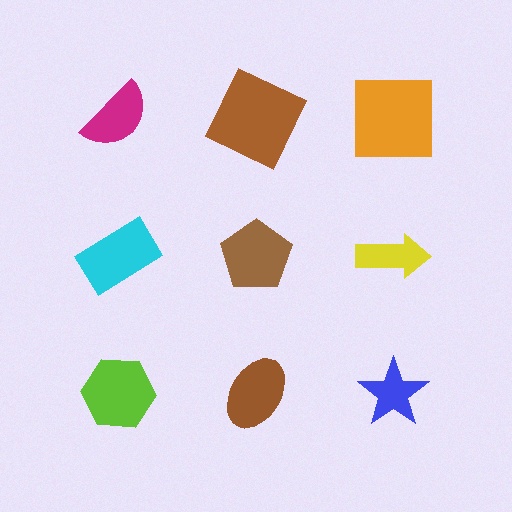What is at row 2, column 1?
A cyan rectangle.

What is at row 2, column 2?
A brown pentagon.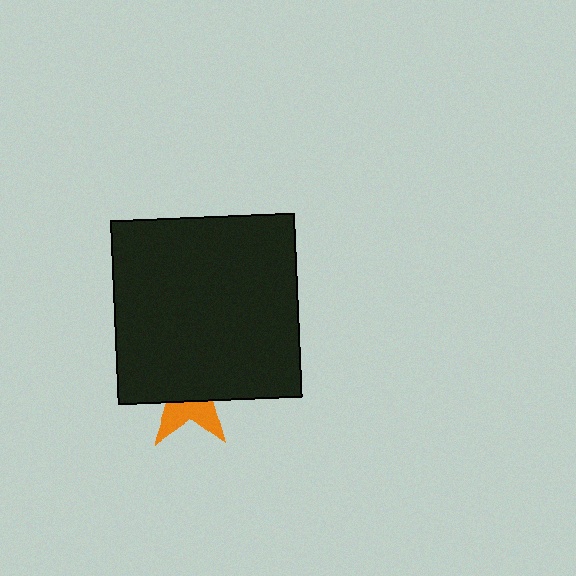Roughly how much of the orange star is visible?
A small part of it is visible (roughly 37%).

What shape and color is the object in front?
The object in front is a black square.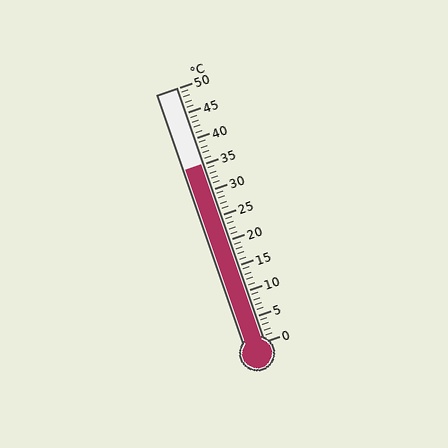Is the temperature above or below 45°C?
The temperature is below 45°C.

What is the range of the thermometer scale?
The thermometer scale ranges from 0°C to 50°C.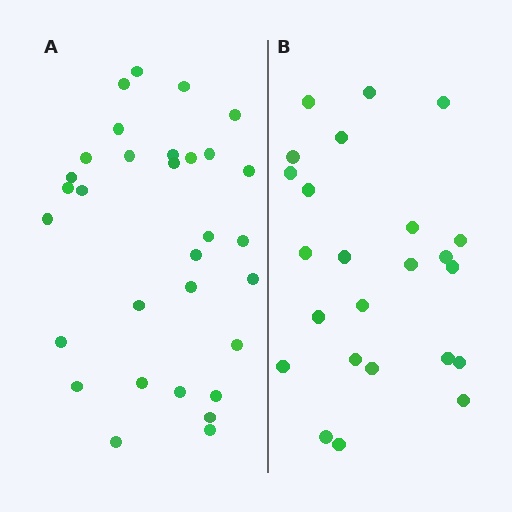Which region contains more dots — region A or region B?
Region A (the left region) has more dots.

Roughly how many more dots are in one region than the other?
Region A has roughly 8 or so more dots than region B.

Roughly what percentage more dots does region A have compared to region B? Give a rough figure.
About 30% more.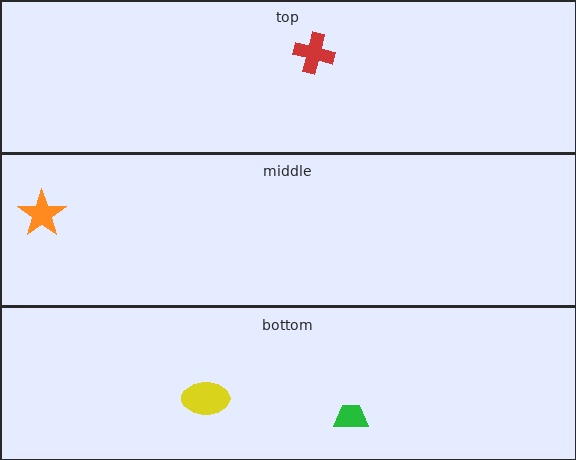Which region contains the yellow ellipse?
The bottom region.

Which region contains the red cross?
The top region.